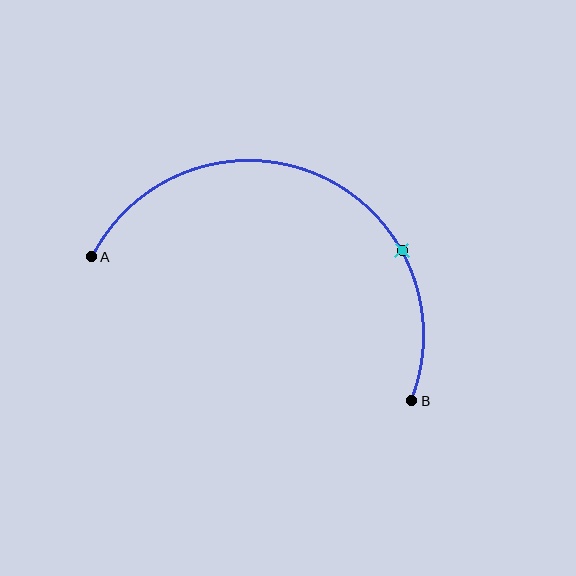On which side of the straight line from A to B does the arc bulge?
The arc bulges above the straight line connecting A and B.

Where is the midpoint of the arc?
The arc midpoint is the point on the curve farthest from the straight line joining A and B. It sits above that line.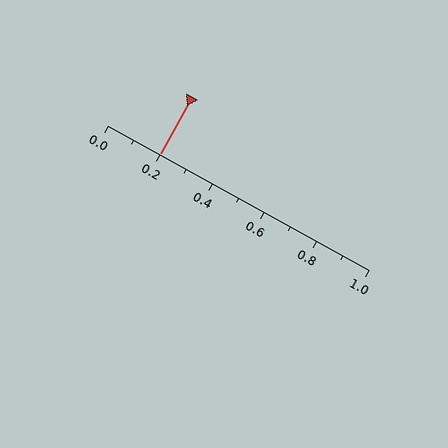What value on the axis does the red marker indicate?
The marker indicates approximately 0.2.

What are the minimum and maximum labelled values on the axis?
The axis runs from 0.0 to 1.0.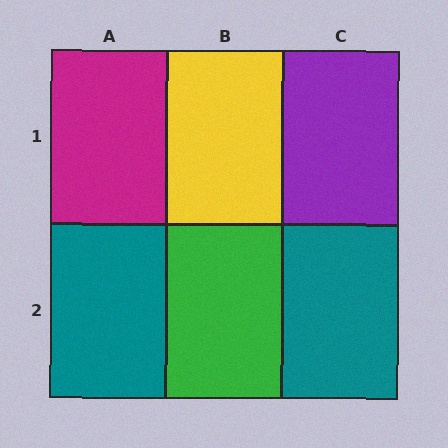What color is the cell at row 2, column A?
Teal.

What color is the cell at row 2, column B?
Green.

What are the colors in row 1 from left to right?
Magenta, yellow, purple.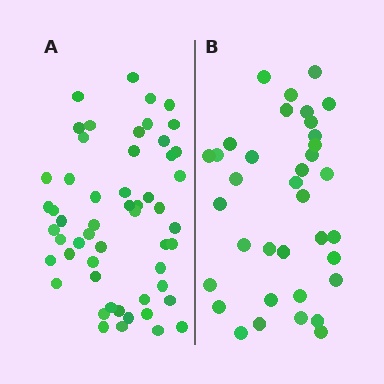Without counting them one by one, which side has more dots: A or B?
Region A (the left region) has more dots.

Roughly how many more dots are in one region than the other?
Region A has approximately 20 more dots than region B.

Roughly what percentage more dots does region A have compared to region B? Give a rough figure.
About 50% more.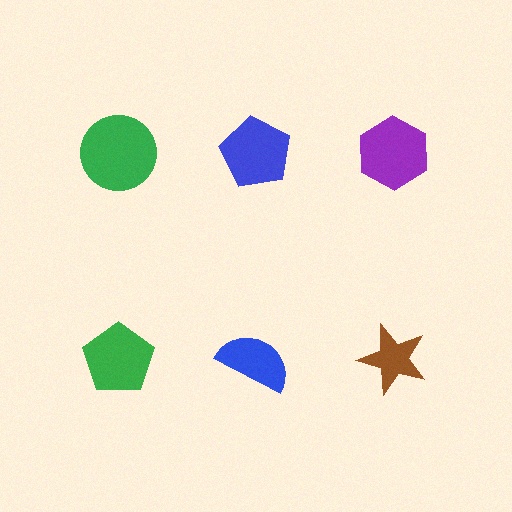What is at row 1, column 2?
A blue pentagon.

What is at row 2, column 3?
A brown star.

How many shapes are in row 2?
3 shapes.